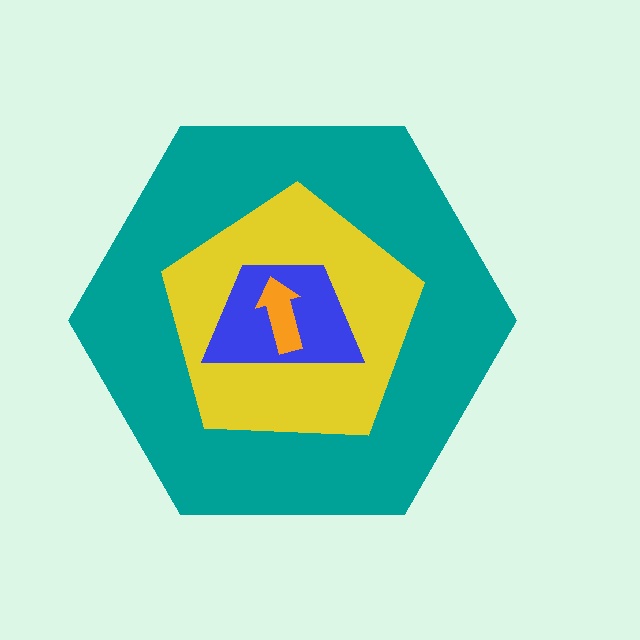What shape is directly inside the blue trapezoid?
The orange arrow.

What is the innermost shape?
The orange arrow.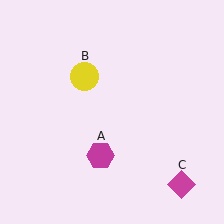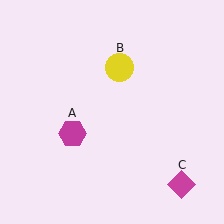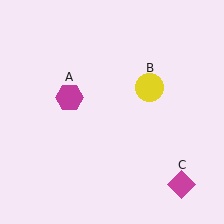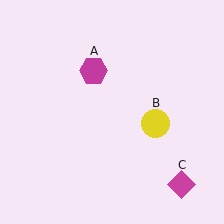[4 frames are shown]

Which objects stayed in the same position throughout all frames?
Magenta diamond (object C) remained stationary.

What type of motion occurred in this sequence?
The magenta hexagon (object A), yellow circle (object B) rotated clockwise around the center of the scene.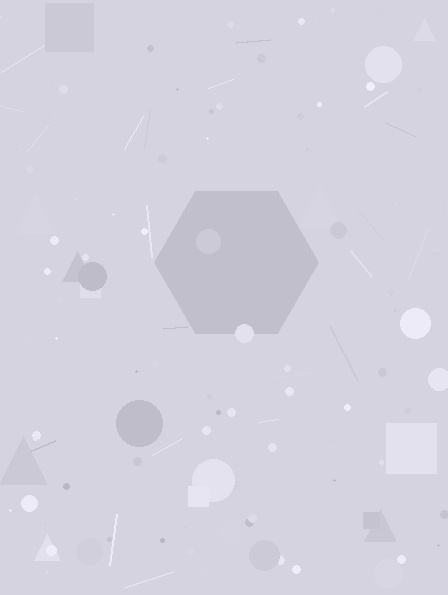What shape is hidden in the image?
A hexagon is hidden in the image.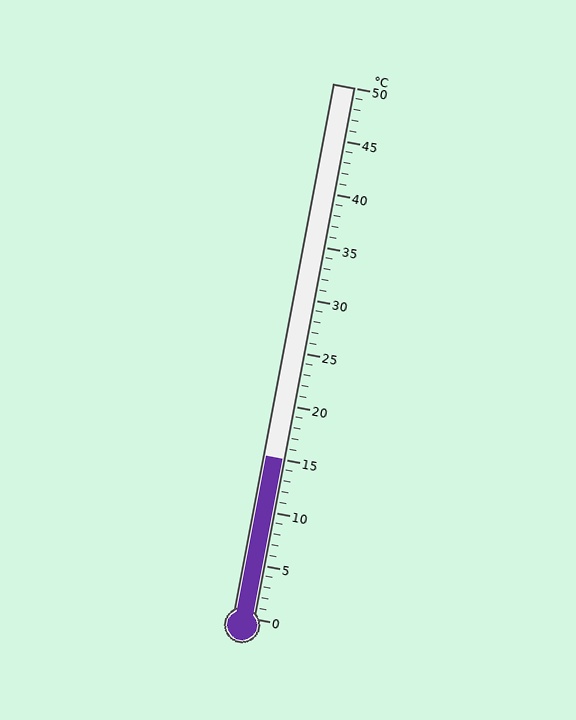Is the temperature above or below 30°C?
The temperature is below 30°C.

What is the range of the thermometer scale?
The thermometer scale ranges from 0°C to 50°C.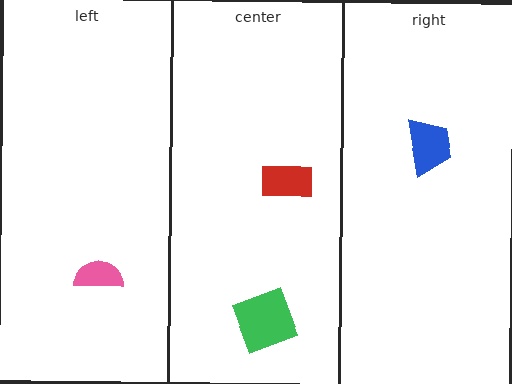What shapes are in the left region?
The pink semicircle.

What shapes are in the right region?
The blue trapezoid.